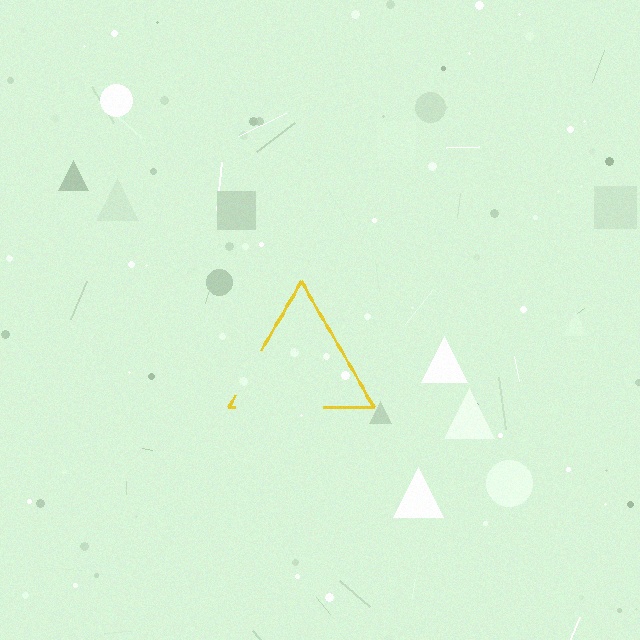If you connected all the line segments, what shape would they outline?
They would outline a triangle.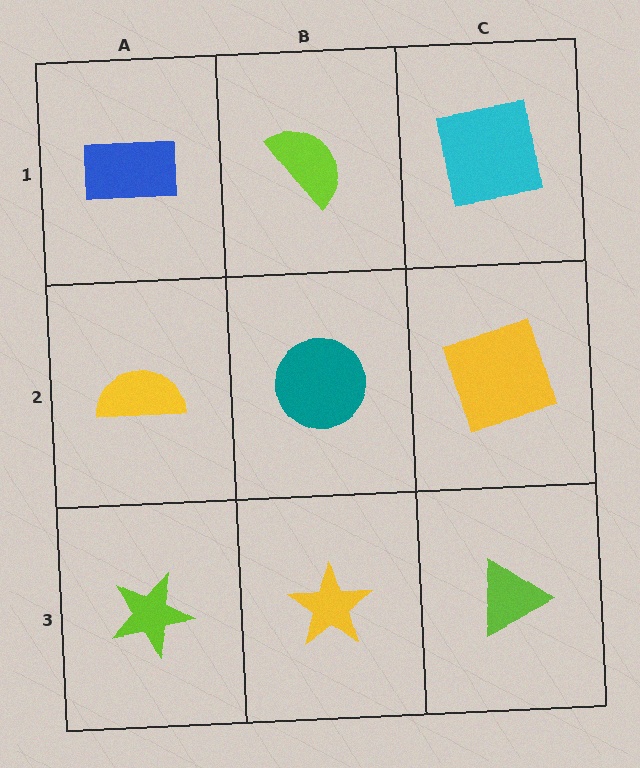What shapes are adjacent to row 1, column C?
A yellow square (row 2, column C), a lime semicircle (row 1, column B).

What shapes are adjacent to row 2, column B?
A lime semicircle (row 1, column B), a yellow star (row 3, column B), a yellow semicircle (row 2, column A), a yellow square (row 2, column C).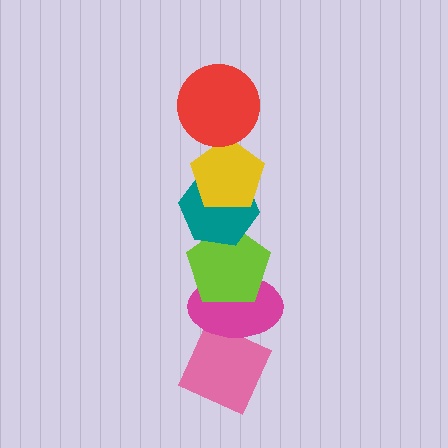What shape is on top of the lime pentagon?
The teal hexagon is on top of the lime pentagon.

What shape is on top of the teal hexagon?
The yellow pentagon is on top of the teal hexagon.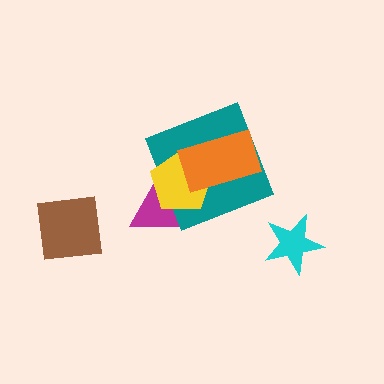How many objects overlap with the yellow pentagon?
3 objects overlap with the yellow pentagon.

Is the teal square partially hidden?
Yes, it is partially covered by another shape.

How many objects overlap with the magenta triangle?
2 objects overlap with the magenta triangle.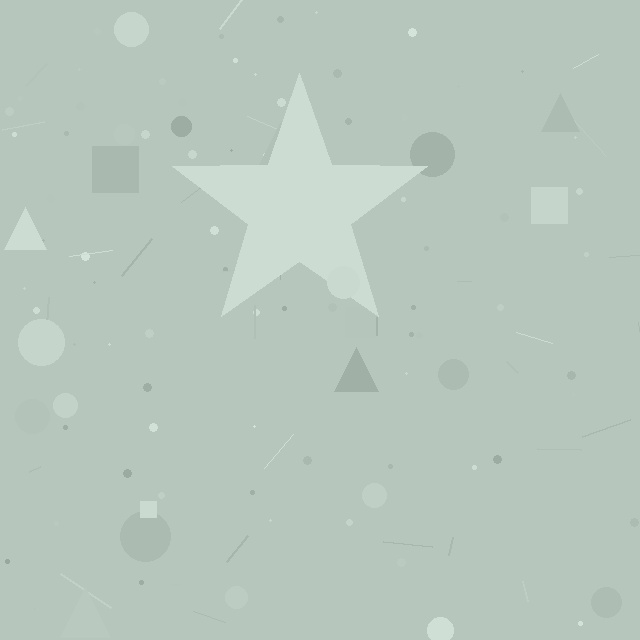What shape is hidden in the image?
A star is hidden in the image.